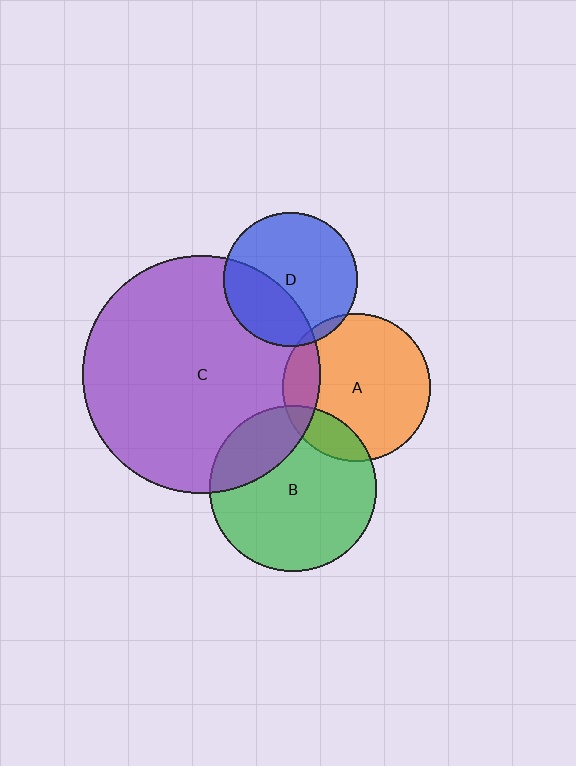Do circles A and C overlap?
Yes.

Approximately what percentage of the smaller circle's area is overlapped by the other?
Approximately 15%.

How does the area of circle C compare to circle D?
Approximately 3.2 times.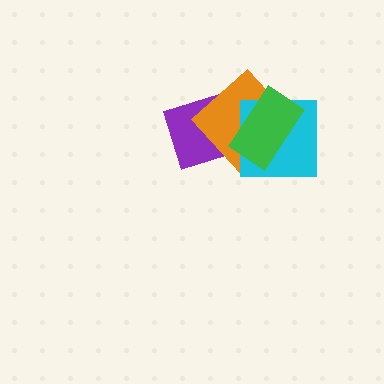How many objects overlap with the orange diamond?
3 objects overlap with the orange diamond.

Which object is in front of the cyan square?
The green rectangle is in front of the cyan square.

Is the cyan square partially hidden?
Yes, it is partially covered by another shape.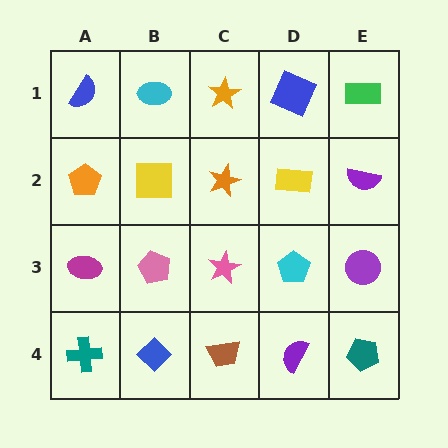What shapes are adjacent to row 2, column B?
A cyan ellipse (row 1, column B), a pink pentagon (row 3, column B), an orange pentagon (row 2, column A), an orange star (row 2, column C).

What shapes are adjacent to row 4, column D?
A cyan pentagon (row 3, column D), a brown trapezoid (row 4, column C), a teal pentagon (row 4, column E).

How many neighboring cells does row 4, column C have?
3.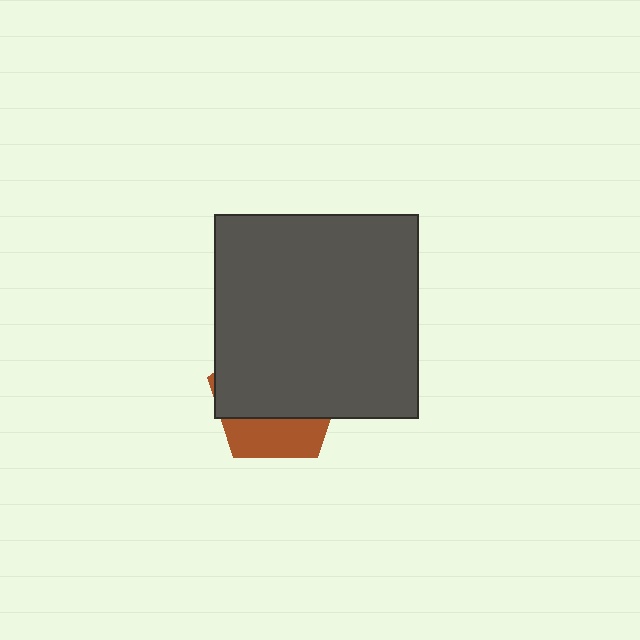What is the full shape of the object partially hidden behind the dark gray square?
The partially hidden object is a brown pentagon.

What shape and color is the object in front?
The object in front is a dark gray square.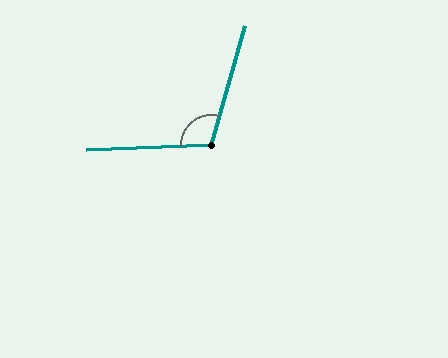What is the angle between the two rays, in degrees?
Approximately 109 degrees.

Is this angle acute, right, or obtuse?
It is obtuse.